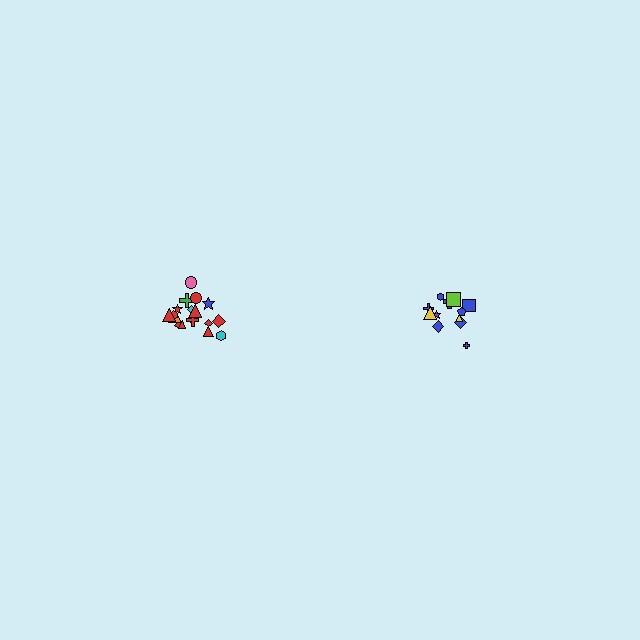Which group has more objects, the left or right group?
The left group.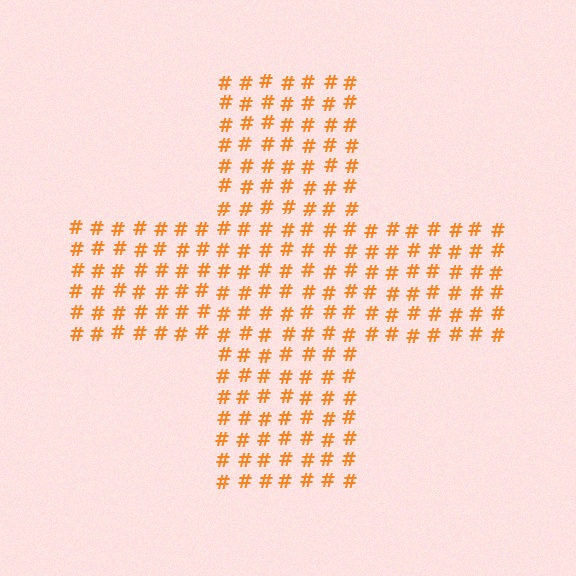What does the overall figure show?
The overall figure shows a cross.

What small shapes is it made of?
It is made of small hash symbols.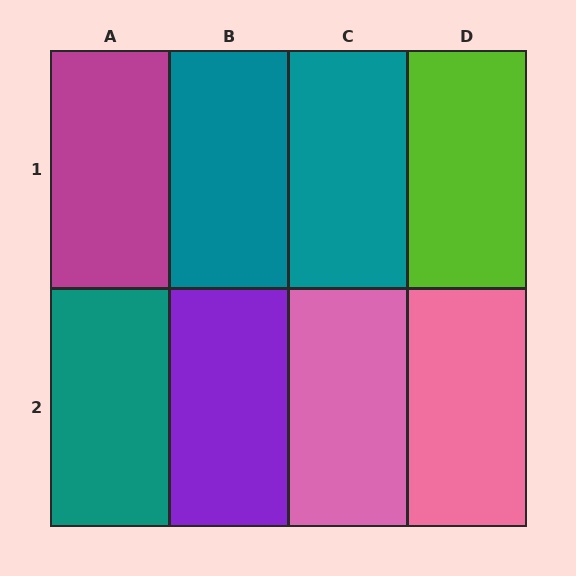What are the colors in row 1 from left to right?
Magenta, teal, teal, lime.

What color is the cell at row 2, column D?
Pink.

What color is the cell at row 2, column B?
Purple.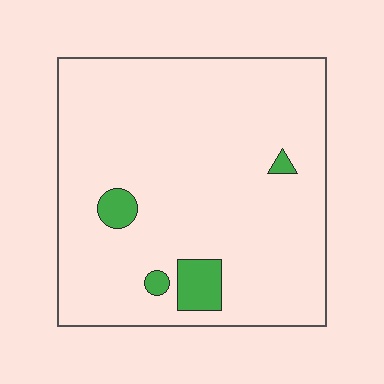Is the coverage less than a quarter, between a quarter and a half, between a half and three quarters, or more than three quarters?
Less than a quarter.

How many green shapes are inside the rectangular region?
4.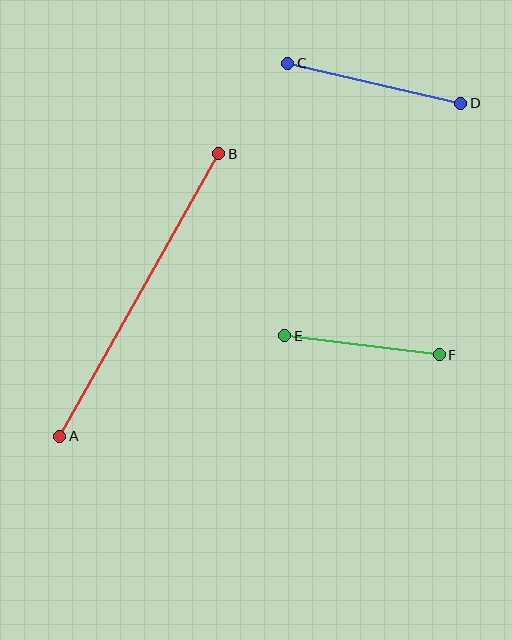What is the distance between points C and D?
The distance is approximately 178 pixels.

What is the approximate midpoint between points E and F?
The midpoint is at approximately (362, 345) pixels.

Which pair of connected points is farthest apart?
Points A and B are farthest apart.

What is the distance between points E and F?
The distance is approximately 156 pixels.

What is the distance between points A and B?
The distance is approximately 324 pixels.